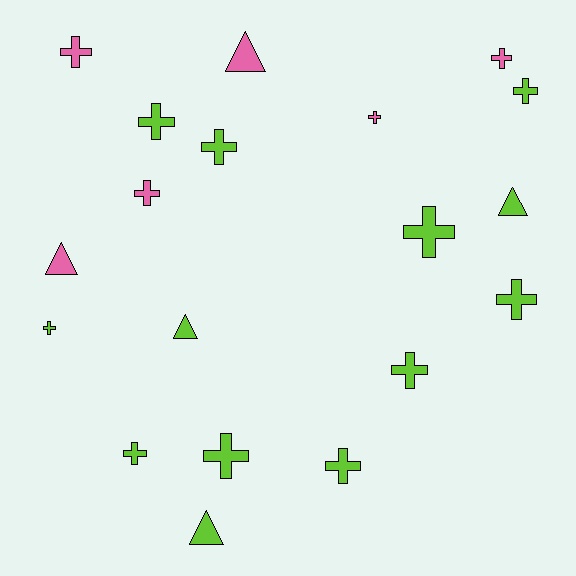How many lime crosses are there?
There are 10 lime crosses.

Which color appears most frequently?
Lime, with 13 objects.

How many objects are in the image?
There are 19 objects.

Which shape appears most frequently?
Cross, with 14 objects.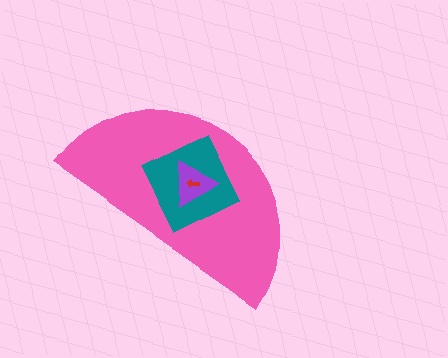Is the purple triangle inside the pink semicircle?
Yes.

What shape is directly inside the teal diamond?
The purple triangle.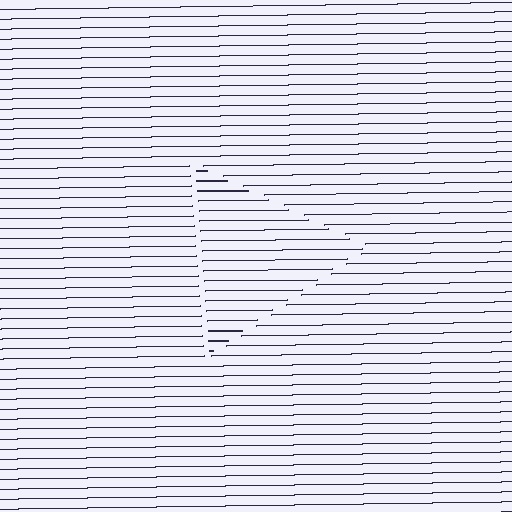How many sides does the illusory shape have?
3 sides — the line-ends trace a triangle.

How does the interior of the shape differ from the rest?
The interior of the shape contains the same grating, shifted by half a period — the contour is defined by the phase discontinuity where line-ends from the inner and outer gratings abut.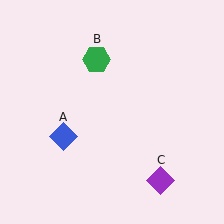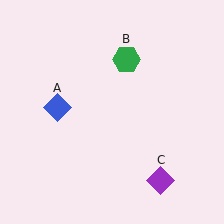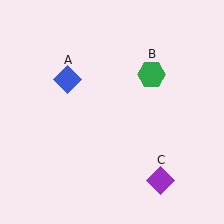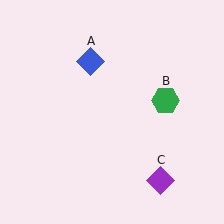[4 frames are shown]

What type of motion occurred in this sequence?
The blue diamond (object A), green hexagon (object B) rotated clockwise around the center of the scene.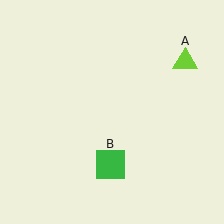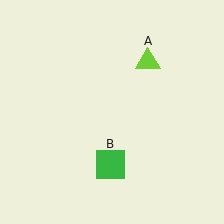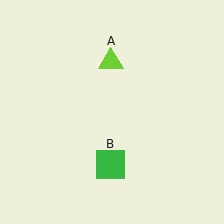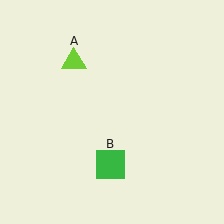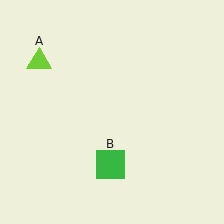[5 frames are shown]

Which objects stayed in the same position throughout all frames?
Green square (object B) remained stationary.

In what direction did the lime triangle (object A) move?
The lime triangle (object A) moved left.